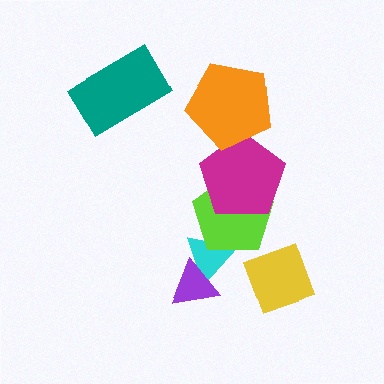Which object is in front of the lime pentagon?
The magenta pentagon is in front of the lime pentagon.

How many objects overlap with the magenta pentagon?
2 objects overlap with the magenta pentagon.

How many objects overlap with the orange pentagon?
1 object overlaps with the orange pentagon.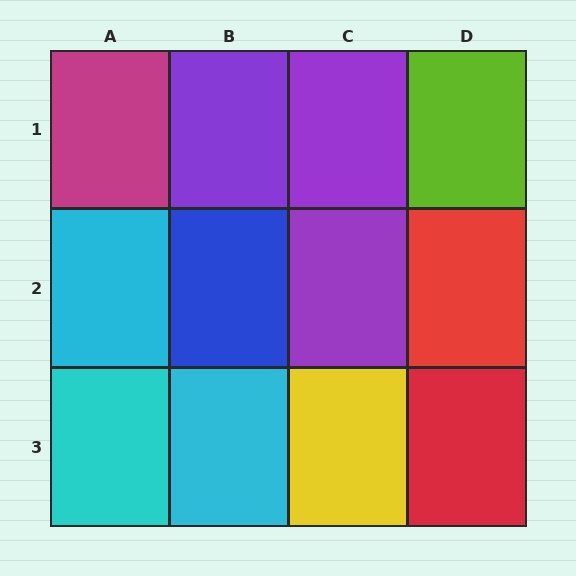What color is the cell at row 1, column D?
Lime.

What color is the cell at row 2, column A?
Cyan.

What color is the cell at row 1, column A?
Magenta.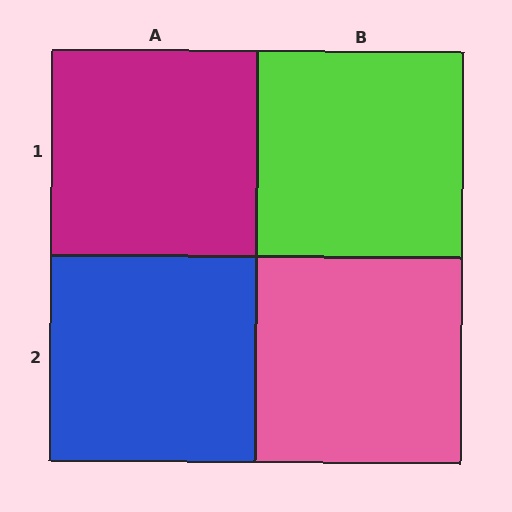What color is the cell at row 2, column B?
Pink.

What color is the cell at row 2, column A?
Blue.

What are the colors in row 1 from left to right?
Magenta, lime.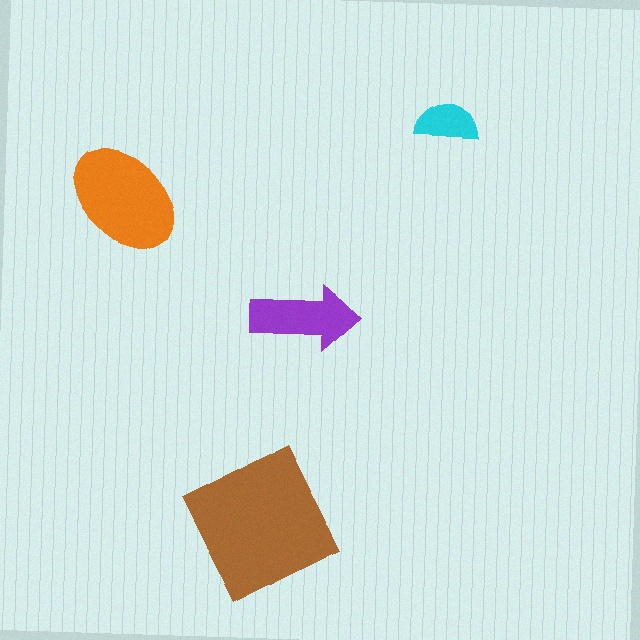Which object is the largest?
The brown square.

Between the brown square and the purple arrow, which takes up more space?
The brown square.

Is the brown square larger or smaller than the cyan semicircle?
Larger.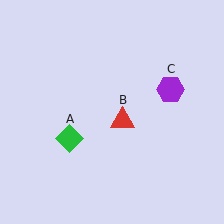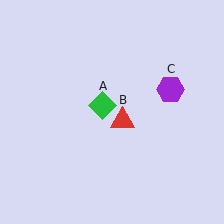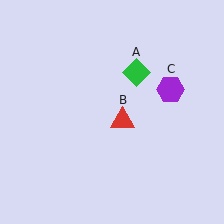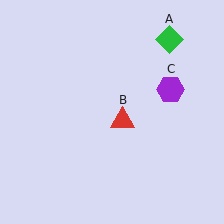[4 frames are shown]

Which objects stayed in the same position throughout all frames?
Red triangle (object B) and purple hexagon (object C) remained stationary.